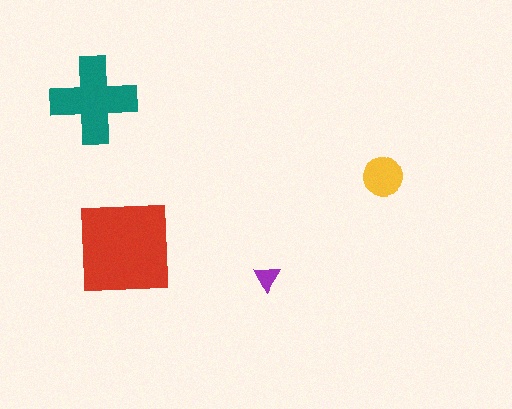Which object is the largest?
The red square.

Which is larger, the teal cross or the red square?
The red square.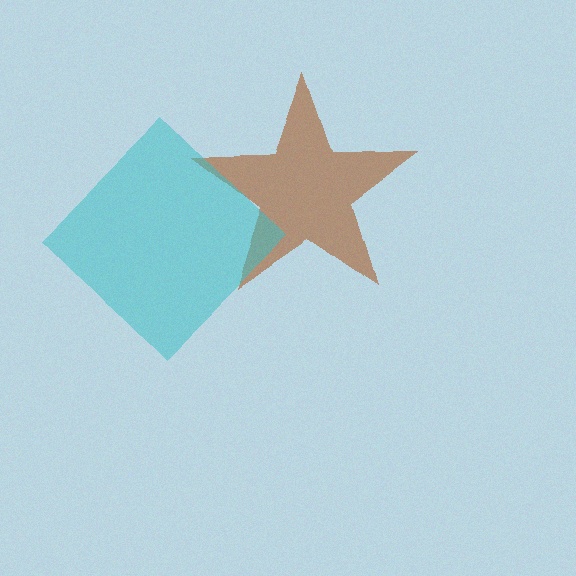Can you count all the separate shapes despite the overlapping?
Yes, there are 2 separate shapes.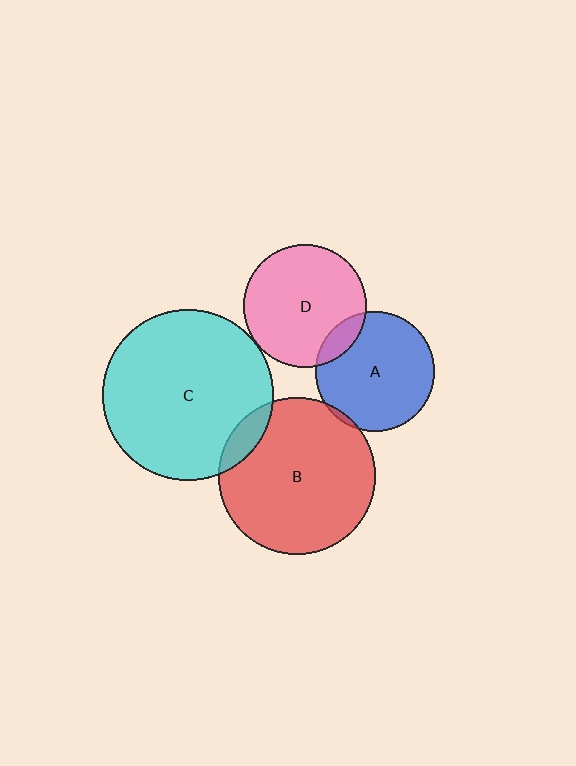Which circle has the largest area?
Circle C (cyan).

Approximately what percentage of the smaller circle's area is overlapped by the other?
Approximately 5%.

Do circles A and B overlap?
Yes.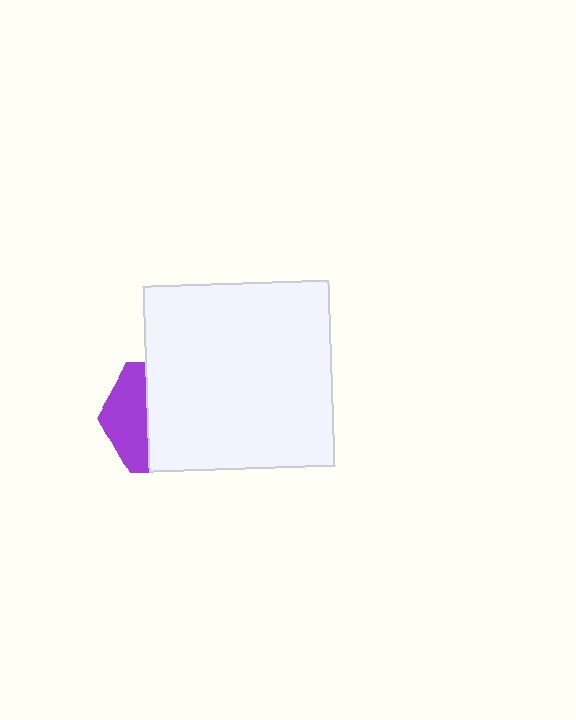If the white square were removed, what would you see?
You would see the complete purple hexagon.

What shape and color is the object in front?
The object in front is a white square.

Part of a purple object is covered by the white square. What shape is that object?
It is a hexagon.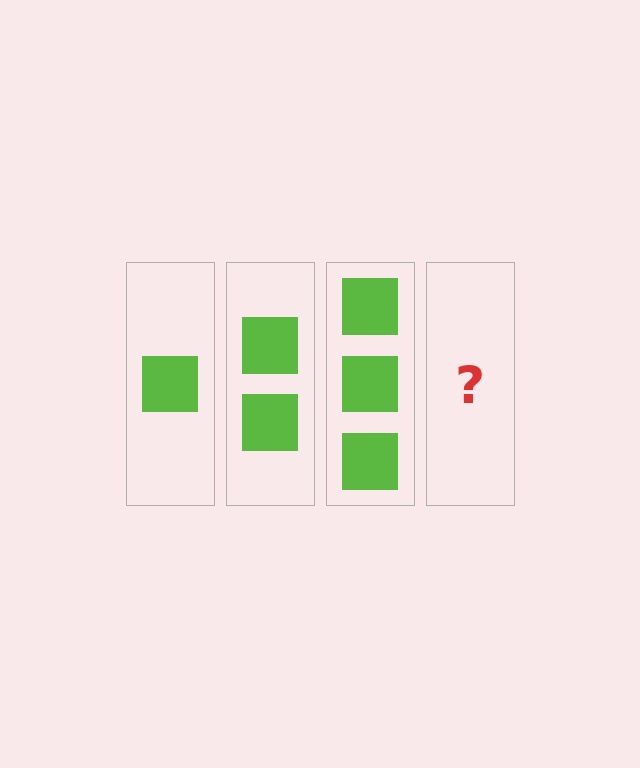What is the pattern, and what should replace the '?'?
The pattern is that each step adds one more square. The '?' should be 4 squares.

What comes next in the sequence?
The next element should be 4 squares.